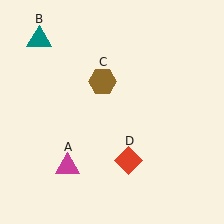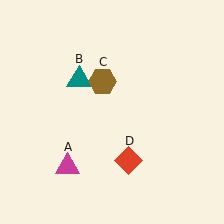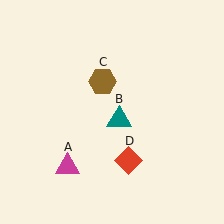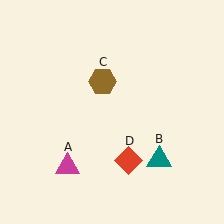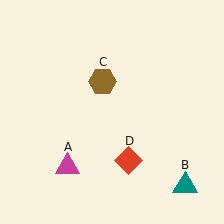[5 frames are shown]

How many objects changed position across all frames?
1 object changed position: teal triangle (object B).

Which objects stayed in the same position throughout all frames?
Magenta triangle (object A) and brown hexagon (object C) and red diamond (object D) remained stationary.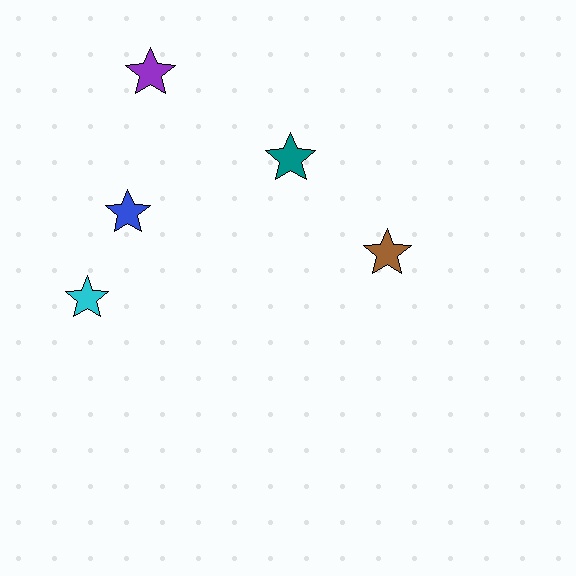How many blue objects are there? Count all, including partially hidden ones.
There is 1 blue object.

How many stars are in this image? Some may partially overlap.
There are 5 stars.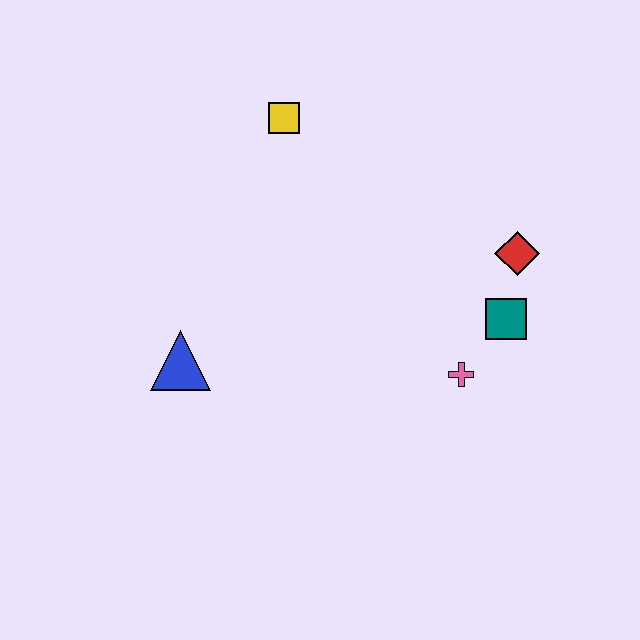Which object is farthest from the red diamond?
The blue triangle is farthest from the red diamond.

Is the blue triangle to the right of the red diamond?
No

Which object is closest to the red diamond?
The teal square is closest to the red diamond.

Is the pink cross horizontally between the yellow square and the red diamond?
Yes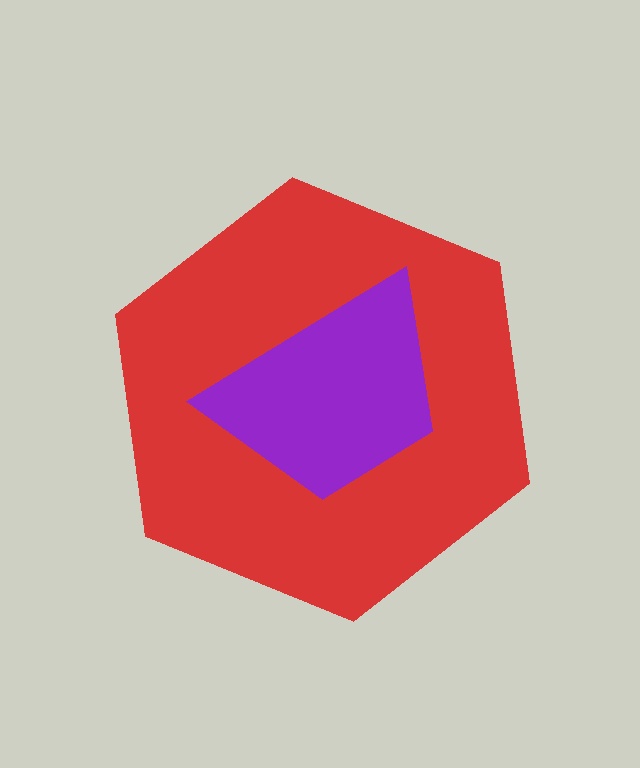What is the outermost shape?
The red hexagon.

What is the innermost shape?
The purple trapezoid.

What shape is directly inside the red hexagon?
The purple trapezoid.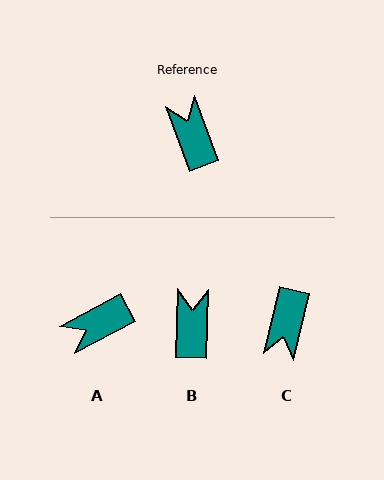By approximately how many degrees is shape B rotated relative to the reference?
Approximately 21 degrees clockwise.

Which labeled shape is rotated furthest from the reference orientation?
C, about 147 degrees away.